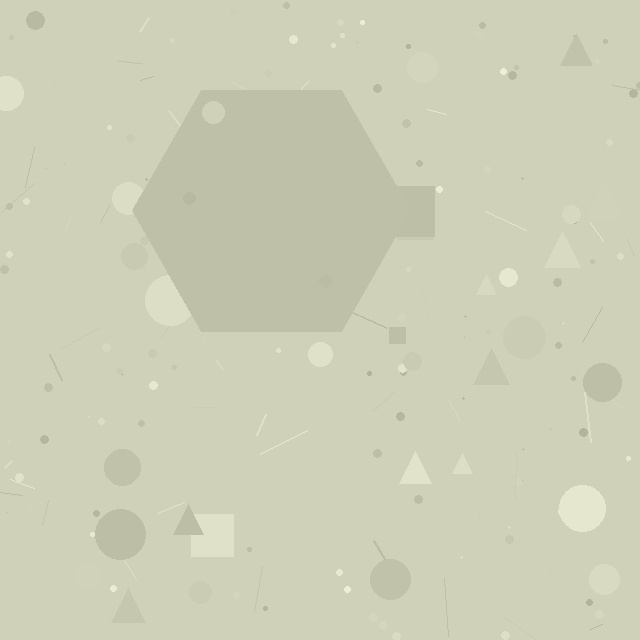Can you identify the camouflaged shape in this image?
The camouflaged shape is a hexagon.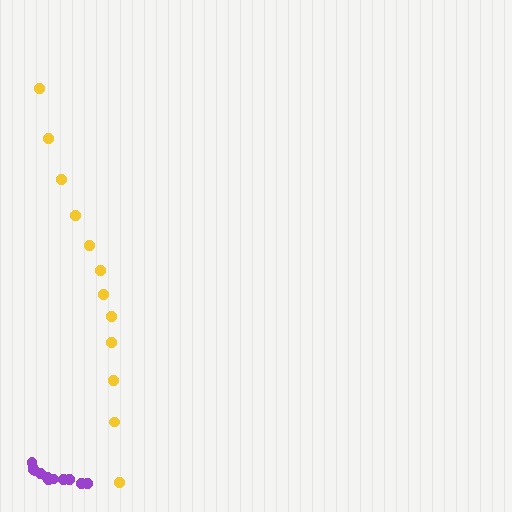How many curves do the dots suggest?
There are 2 distinct paths.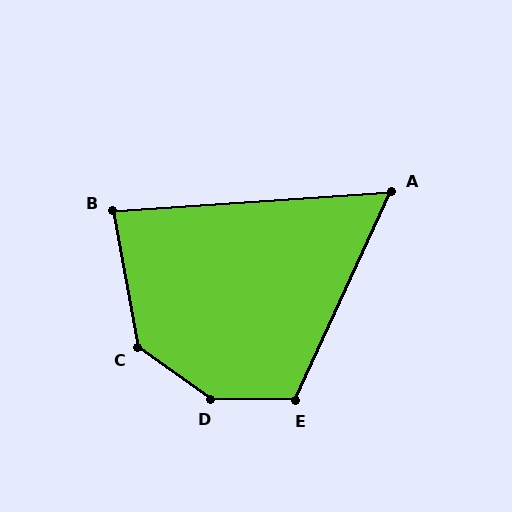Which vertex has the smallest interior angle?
A, at approximately 61 degrees.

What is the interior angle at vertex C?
Approximately 135 degrees (obtuse).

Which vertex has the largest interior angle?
D, at approximately 146 degrees.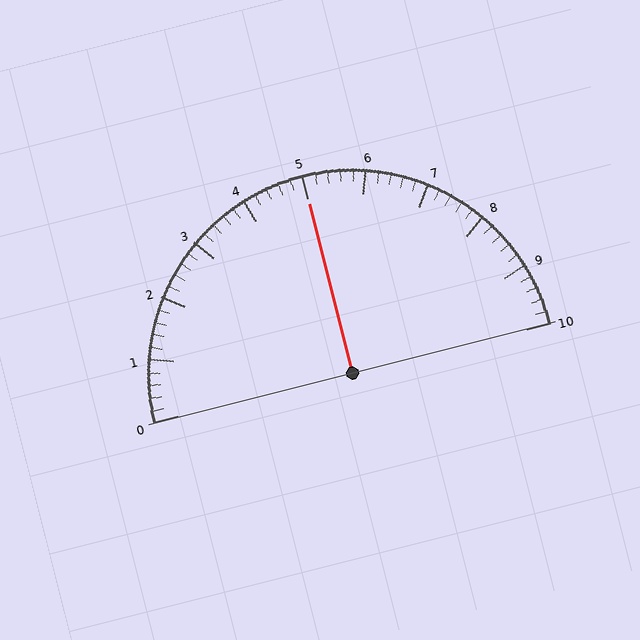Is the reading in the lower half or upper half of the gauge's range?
The reading is in the upper half of the range (0 to 10).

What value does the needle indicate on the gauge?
The needle indicates approximately 5.0.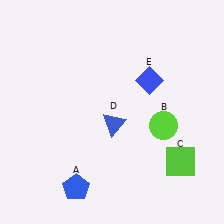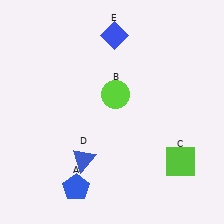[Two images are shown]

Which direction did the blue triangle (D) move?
The blue triangle (D) moved down.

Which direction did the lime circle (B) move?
The lime circle (B) moved left.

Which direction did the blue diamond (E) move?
The blue diamond (E) moved up.